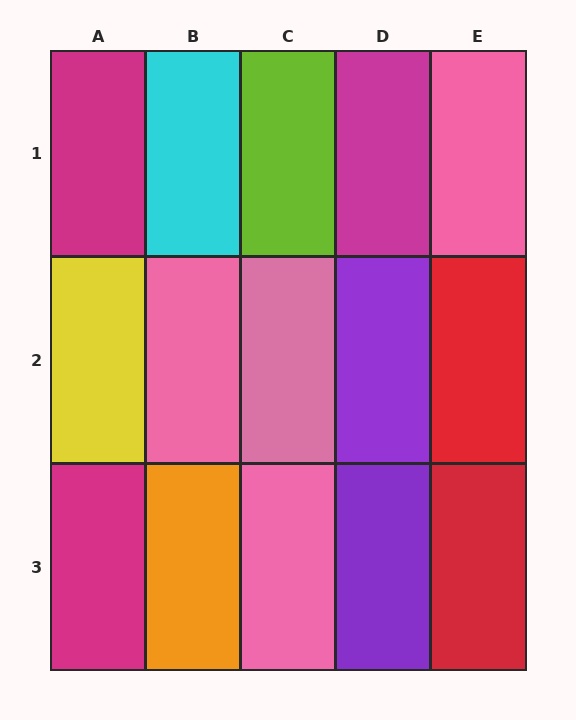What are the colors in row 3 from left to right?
Magenta, orange, pink, purple, red.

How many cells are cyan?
1 cell is cyan.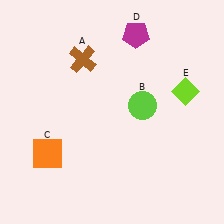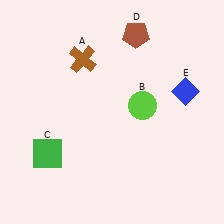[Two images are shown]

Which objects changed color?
C changed from orange to green. D changed from magenta to brown. E changed from lime to blue.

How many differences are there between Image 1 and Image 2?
There are 3 differences between the two images.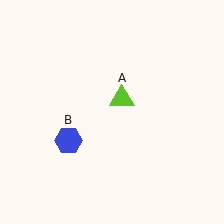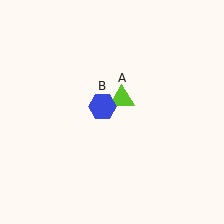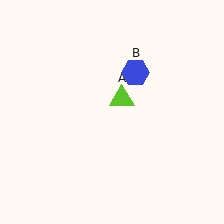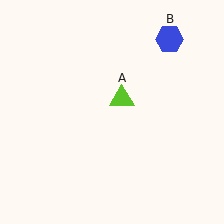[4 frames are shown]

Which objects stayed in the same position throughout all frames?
Lime triangle (object A) remained stationary.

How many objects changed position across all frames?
1 object changed position: blue hexagon (object B).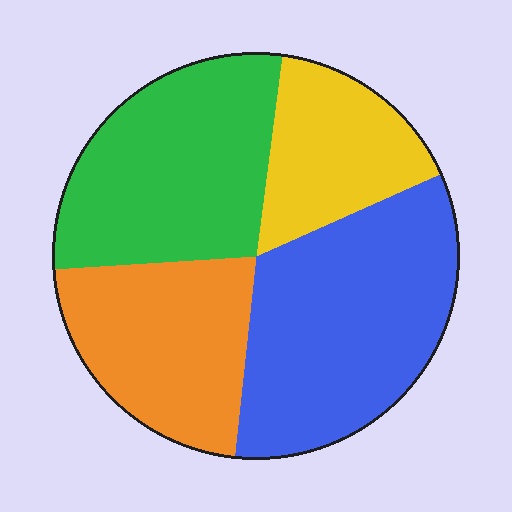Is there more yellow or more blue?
Blue.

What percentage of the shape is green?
Green takes up about one quarter (1/4) of the shape.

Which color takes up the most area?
Blue, at roughly 35%.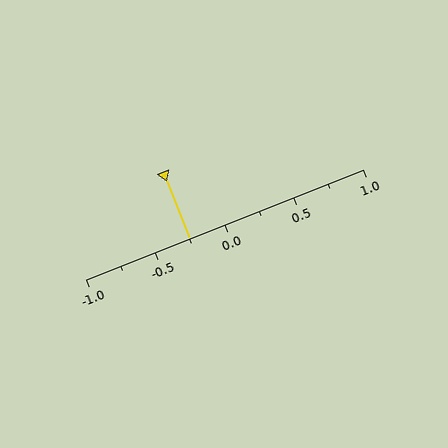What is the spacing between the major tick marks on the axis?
The major ticks are spaced 0.5 apart.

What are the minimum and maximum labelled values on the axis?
The axis runs from -1.0 to 1.0.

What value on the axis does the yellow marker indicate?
The marker indicates approximately -0.25.